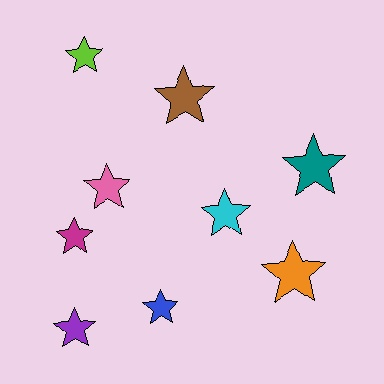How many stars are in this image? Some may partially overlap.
There are 9 stars.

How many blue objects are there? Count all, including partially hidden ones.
There is 1 blue object.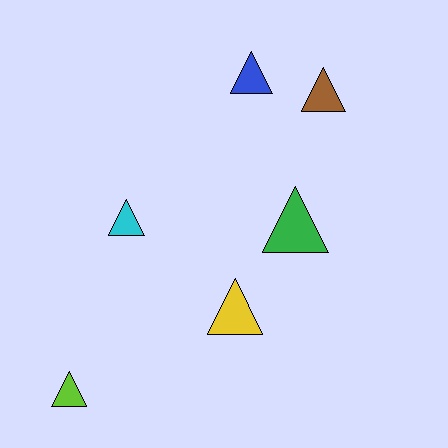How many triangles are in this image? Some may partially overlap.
There are 6 triangles.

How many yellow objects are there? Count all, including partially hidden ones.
There is 1 yellow object.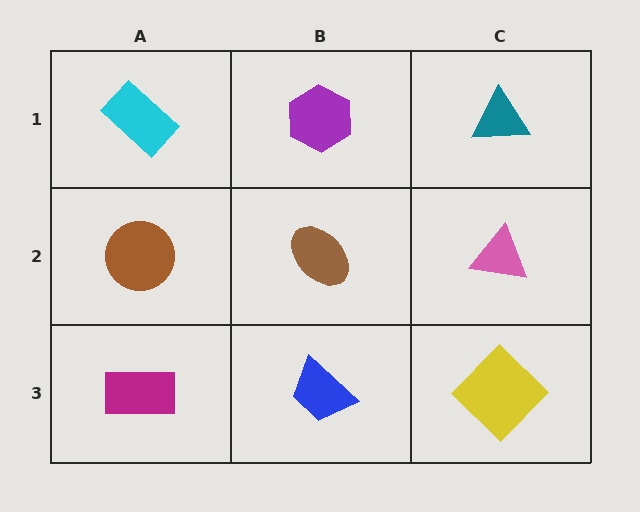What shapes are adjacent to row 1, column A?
A brown circle (row 2, column A), a purple hexagon (row 1, column B).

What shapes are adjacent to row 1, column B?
A brown ellipse (row 2, column B), a cyan rectangle (row 1, column A), a teal triangle (row 1, column C).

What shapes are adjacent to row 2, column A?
A cyan rectangle (row 1, column A), a magenta rectangle (row 3, column A), a brown ellipse (row 2, column B).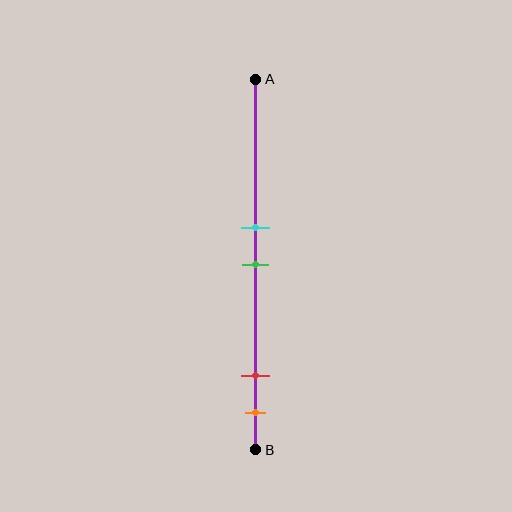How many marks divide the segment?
There are 4 marks dividing the segment.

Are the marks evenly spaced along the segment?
No, the marks are not evenly spaced.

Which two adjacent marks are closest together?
The cyan and green marks are the closest adjacent pair.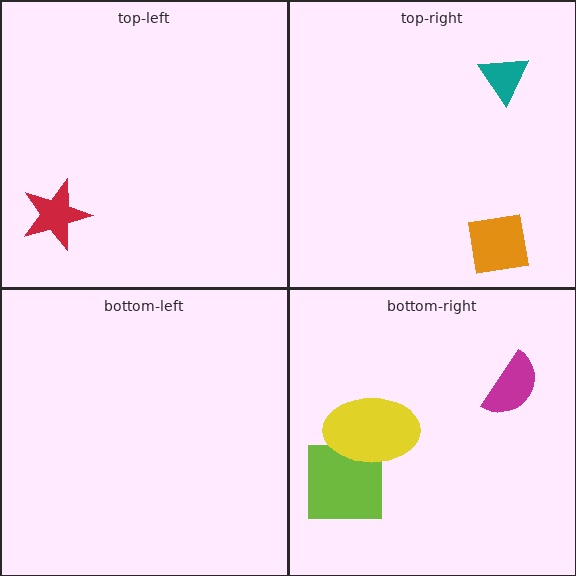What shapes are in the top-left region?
The red star.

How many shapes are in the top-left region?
1.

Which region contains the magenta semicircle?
The bottom-right region.